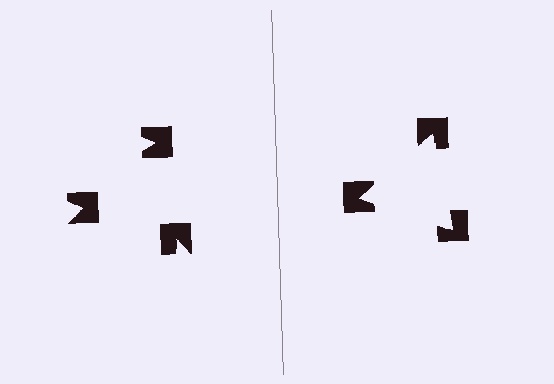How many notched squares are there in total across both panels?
6 — 3 on each side.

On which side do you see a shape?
An illusory triangle appears on the right side. On the left side the wedge cuts are rotated, so no coherent shape forms.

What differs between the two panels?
The notched squares are positioned identically on both sides; only the wedge orientations differ. On the right they align to a triangle; on the left they are misaligned.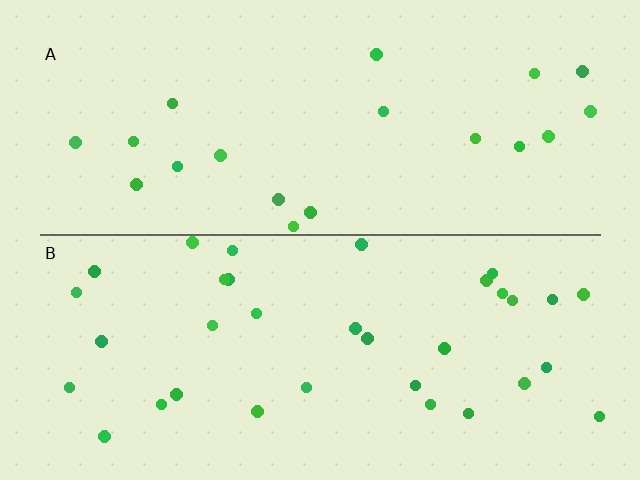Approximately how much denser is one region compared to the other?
Approximately 1.7× — region B over region A.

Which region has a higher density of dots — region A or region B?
B (the bottom).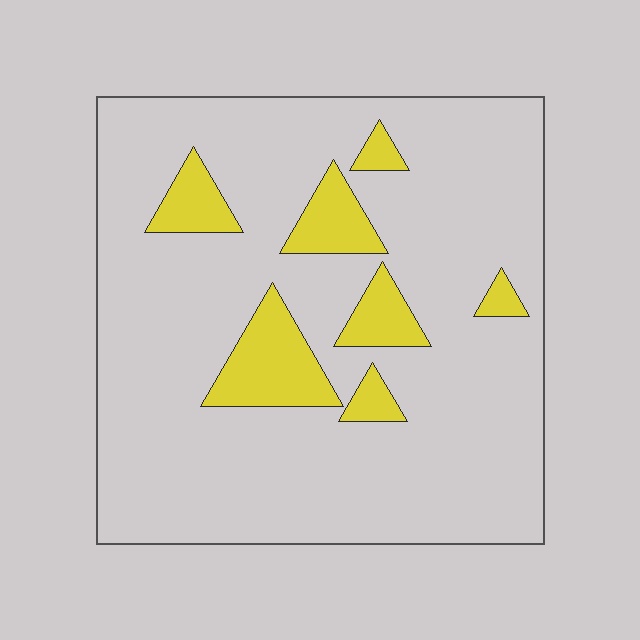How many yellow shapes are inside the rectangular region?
7.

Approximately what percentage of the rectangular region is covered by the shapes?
Approximately 15%.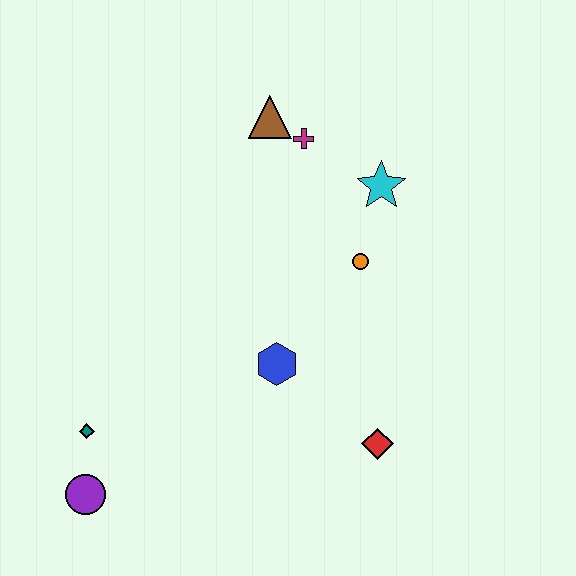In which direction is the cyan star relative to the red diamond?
The cyan star is above the red diamond.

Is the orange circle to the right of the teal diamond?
Yes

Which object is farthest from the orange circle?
The purple circle is farthest from the orange circle.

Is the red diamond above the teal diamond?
No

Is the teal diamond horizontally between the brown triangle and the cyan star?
No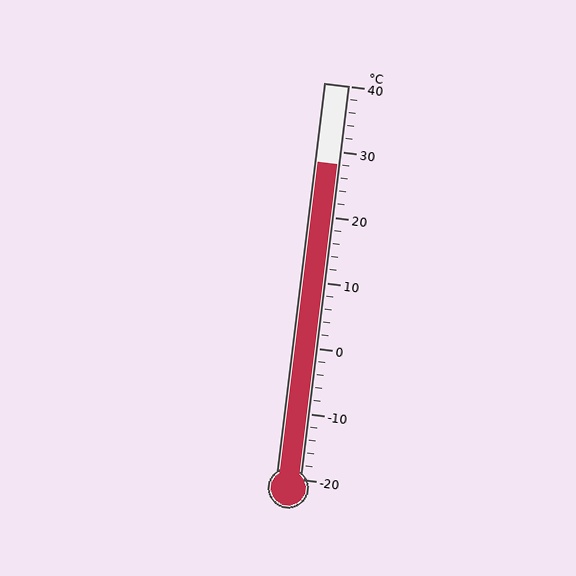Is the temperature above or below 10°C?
The temperature is above 10°C.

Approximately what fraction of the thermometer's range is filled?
The thermometer is filled to approximately 80% of its range.